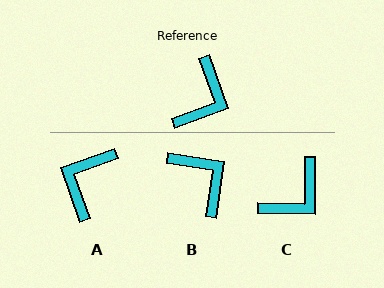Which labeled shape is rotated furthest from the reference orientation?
A, about 180 degrees away.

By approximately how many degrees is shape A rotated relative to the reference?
Approximately 180 degrees counter-clockwise.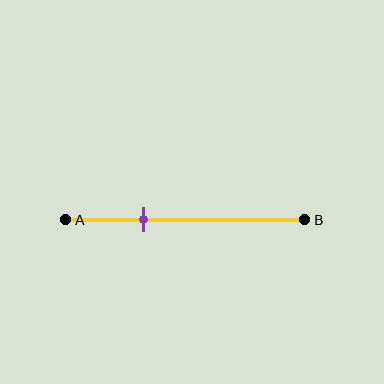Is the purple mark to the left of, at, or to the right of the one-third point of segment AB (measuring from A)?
The purple mark is approximately at the one-third point of segment AB.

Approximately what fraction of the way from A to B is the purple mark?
The purple mark is approximately 35% of the way from A to B.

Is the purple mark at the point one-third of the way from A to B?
Yes, the mark is approximately at the one-third point.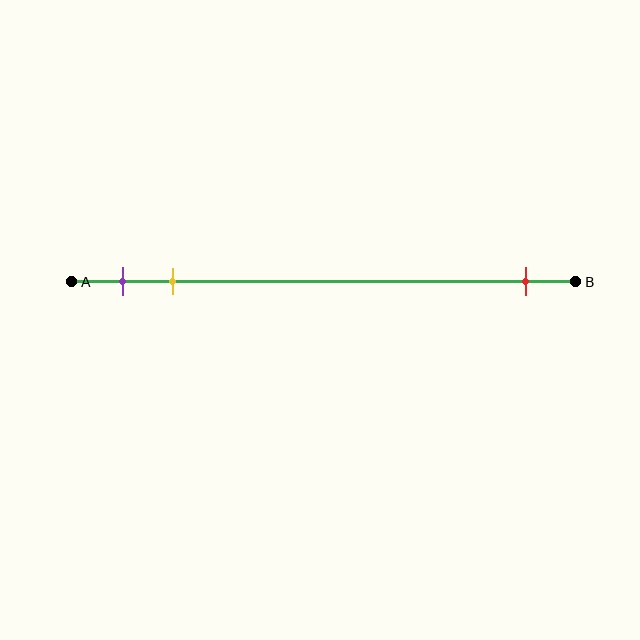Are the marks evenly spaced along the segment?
No, the marks are not evenly spaced.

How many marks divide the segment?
There are 3 marks dividing the segment.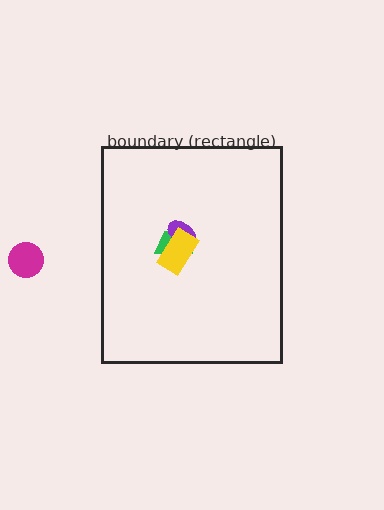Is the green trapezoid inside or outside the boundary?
Inside.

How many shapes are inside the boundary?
3 inside, 1 outside.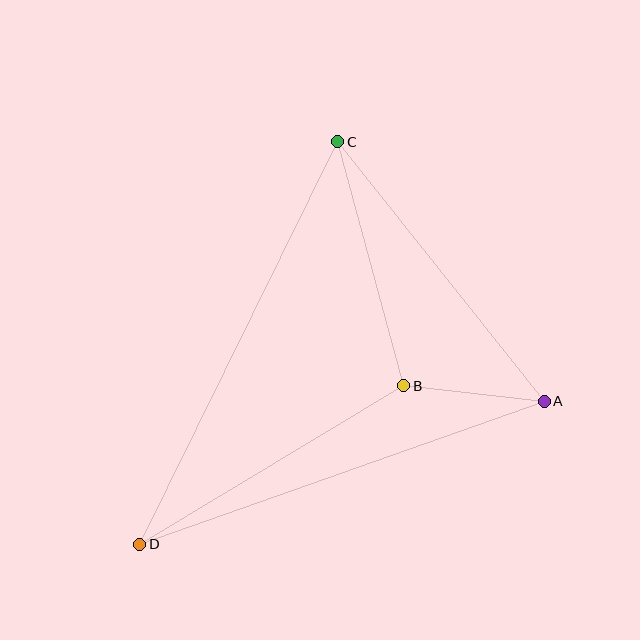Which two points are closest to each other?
Points A and B are closest to each other.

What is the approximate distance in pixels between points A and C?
The distance between A and C is approximately 332 pixels.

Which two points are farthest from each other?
Points C and D are farthest from each other.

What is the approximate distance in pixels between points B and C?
The distance between B and C is approximately 253 pixels.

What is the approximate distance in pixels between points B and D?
The distance between B and D is approximately 308 pixels.